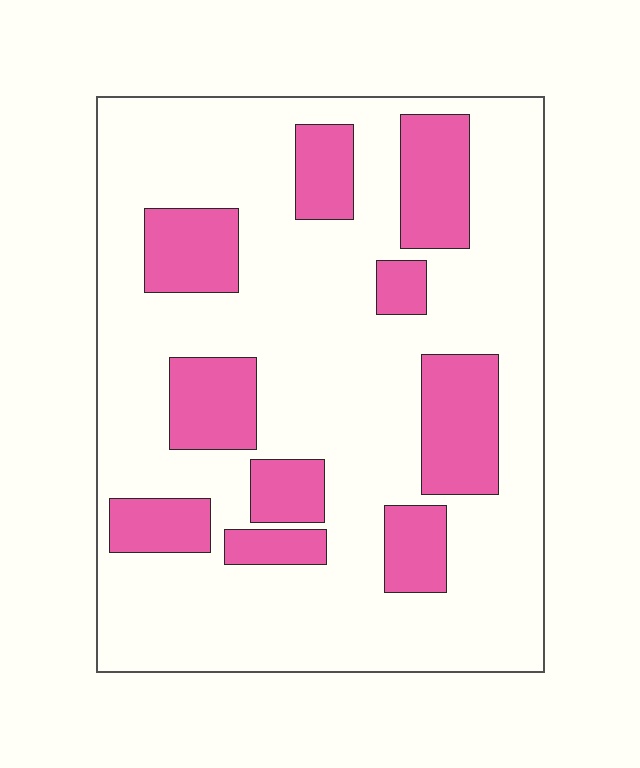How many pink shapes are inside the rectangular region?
10.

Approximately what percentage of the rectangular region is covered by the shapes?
Approximately 25%.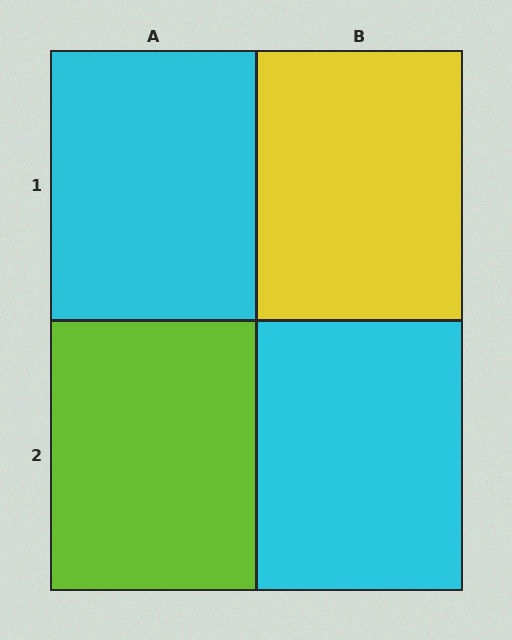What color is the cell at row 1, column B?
Yellow.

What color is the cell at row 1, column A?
Cyan.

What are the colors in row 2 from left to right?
Lime, cyan.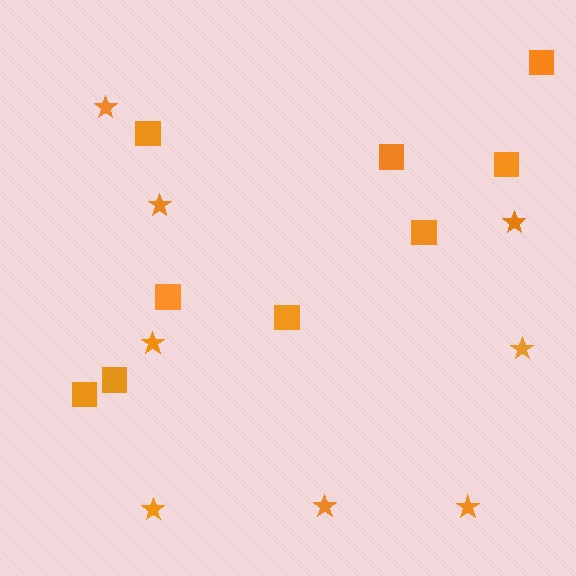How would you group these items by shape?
There are 2 groups: one group of squares (9) and one group of stars (8).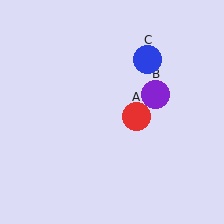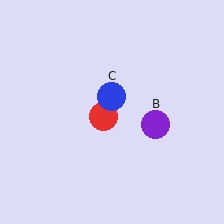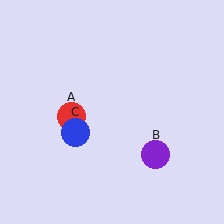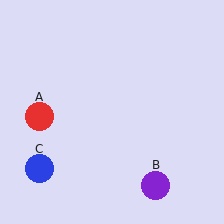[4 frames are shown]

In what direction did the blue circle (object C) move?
The blue circle (object C) moved down and to the left.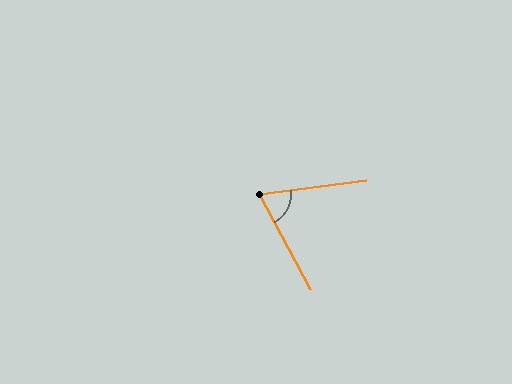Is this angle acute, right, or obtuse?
It is acute.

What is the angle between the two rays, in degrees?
Approximately 69 degrees.